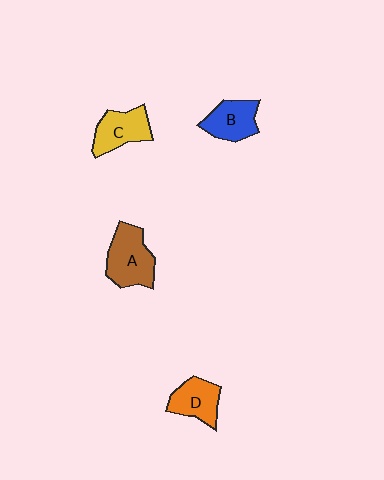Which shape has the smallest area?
Shape D (orange).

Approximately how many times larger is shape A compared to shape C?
Approximately 1.2 times.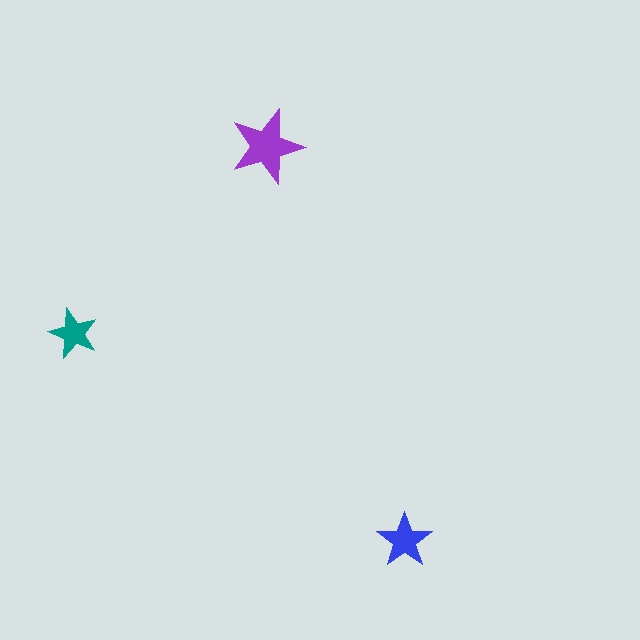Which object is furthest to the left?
The teal star is leftmost.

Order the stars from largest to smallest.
the purple one, the blue one, the teal one.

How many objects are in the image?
There are 3 objects in the image.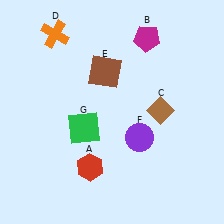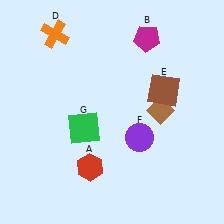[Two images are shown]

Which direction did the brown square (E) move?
The brown square (E) moved right.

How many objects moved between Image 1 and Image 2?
1 object moved between the two images.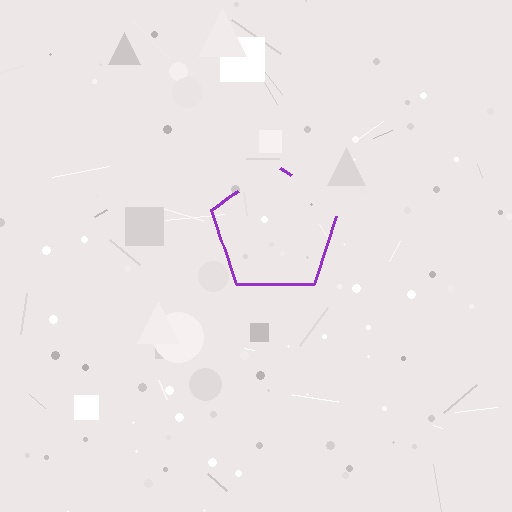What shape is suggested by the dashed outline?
The dashed outline suggests a pentagon.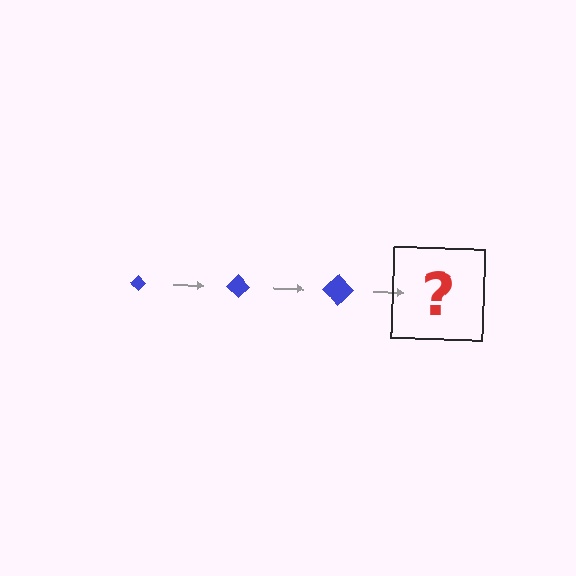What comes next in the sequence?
The next element should be a blue diamond, larger than the previous one.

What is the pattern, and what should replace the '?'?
The pattern is that the diamond gets progressively larger each step. The '?' should be a blue diamond, larger than the previous one.